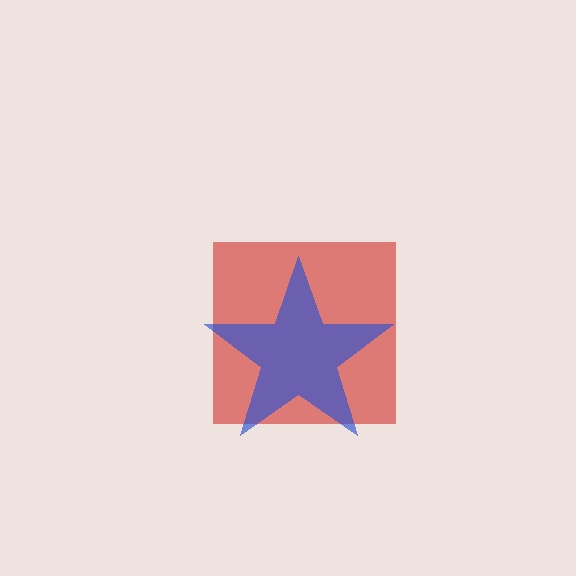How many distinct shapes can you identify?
There are 2 distinct shapes: a red square, a blue star.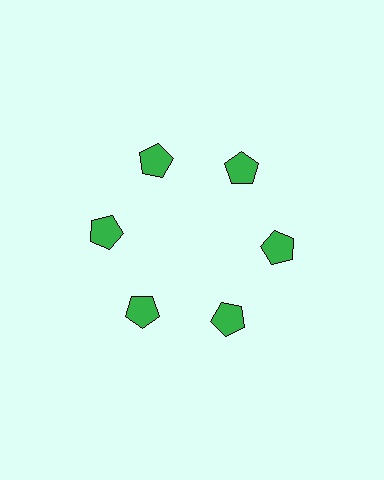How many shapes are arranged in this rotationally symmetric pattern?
There are 6 shapes, arranged in 6 groups of 1.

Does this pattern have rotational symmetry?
Yes, this pattern has 6-fold rotational symmetry. It looks the same after rotating 60 degrees around the center.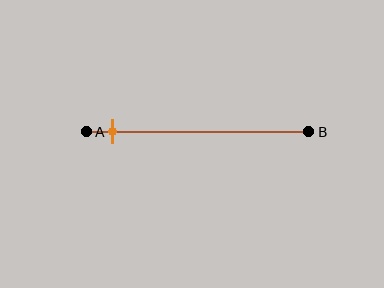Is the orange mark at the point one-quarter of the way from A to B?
No, the mark is at about 10% from A, not at the 25% one-quarter point.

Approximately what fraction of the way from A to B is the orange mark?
The orange mark is approximately 10% of the way from A to B.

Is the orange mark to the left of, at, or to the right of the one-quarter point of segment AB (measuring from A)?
The orange mark is to the left of the one-quarter point of segment AB.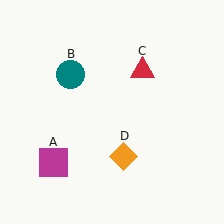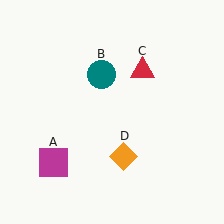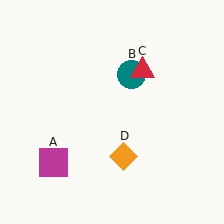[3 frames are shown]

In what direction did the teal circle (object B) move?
The teal circle (object B) moved right.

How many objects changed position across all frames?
1 object changed position: teal circle (object B).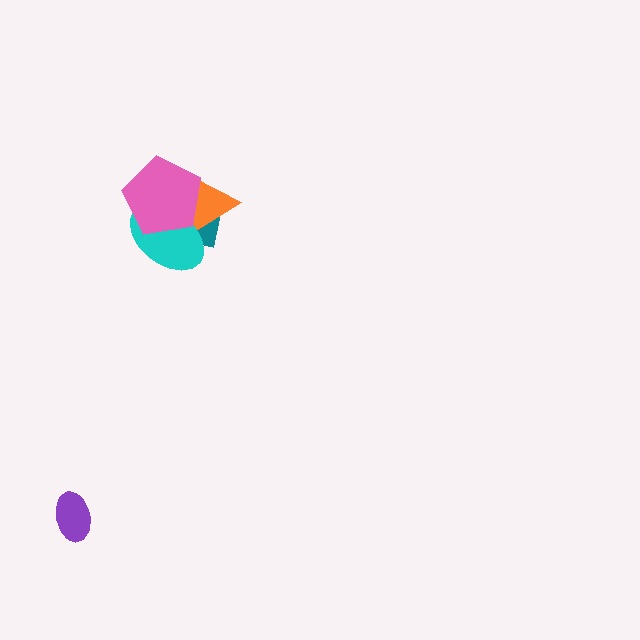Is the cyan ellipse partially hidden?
Yes, it is partially covered by another shape.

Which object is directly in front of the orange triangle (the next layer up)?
The cyan ellipse is directly in front of the orange triangle.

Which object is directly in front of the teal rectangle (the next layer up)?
The orange triangle is directly in front of the teal rectangle.